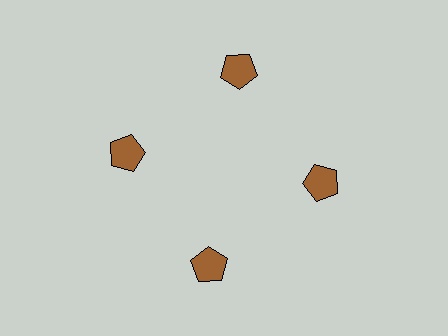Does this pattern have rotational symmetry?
Yes, this pattern has 4-fold rotational symmetry. It looks the same after rotating 90 degrees around the center.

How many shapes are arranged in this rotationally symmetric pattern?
There are 4 shapes, arranged in 4 groups of 1.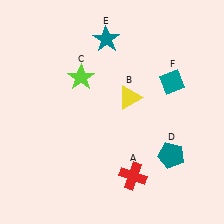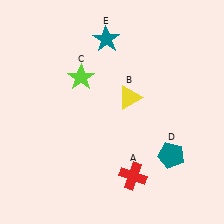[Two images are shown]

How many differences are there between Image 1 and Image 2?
There is 1 difference between the two images.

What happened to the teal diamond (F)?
The teal diamond (F) was removed in Image 2. It was in the top-right area of Image 1.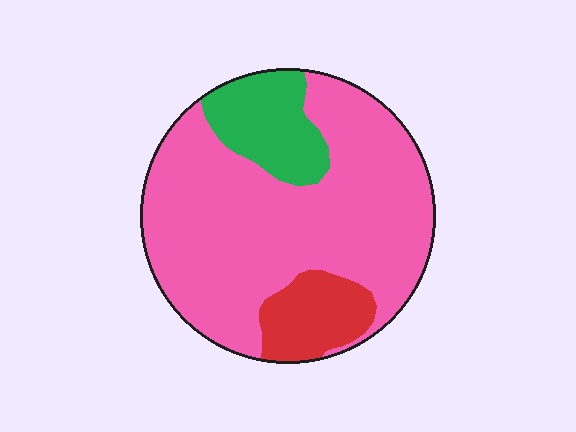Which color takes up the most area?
Pink, at roughly 75%.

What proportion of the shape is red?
Red takes up about one eighth (1/8) of the shape.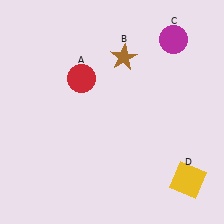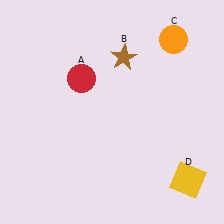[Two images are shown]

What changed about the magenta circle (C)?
In Image 1, C is magenta. In Image 2, it changed to orange.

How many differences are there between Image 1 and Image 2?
There is 1 difference between the two images.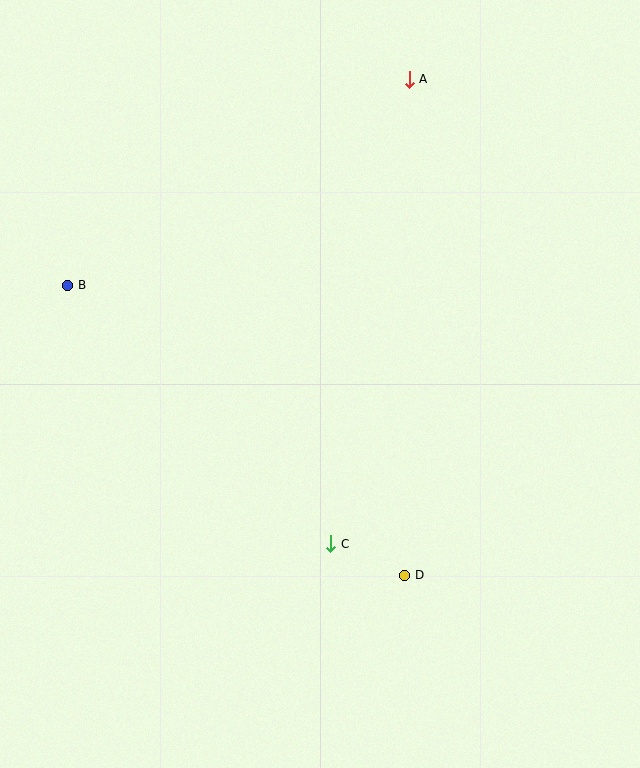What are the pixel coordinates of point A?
Point A is at (409, 79).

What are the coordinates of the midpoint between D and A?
The midpoint between D and A is at (407, 327).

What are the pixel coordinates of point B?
Point B is at (68, 285).